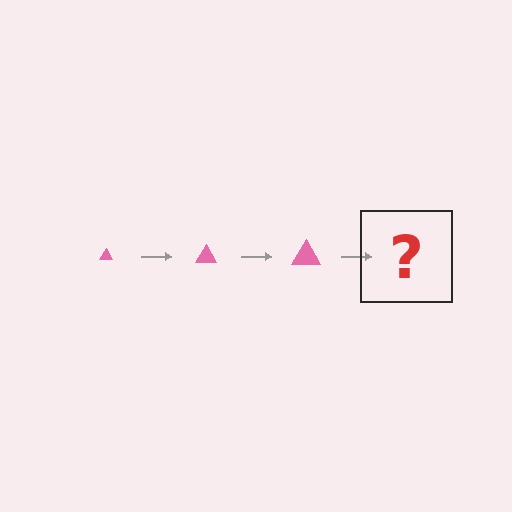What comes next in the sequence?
The next element should be a pink triangle, larger than the previous one.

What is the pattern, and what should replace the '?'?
The pattern is that the triangle gets progressively larger each step. The '?' should be a pink triangle, larger than the previous one.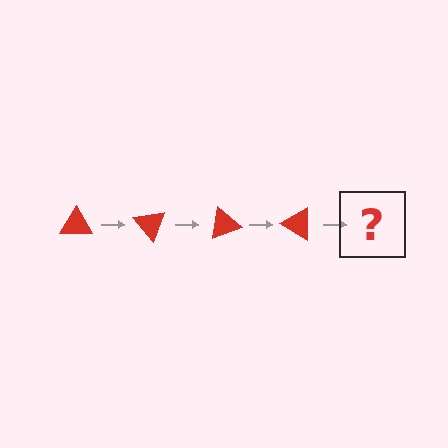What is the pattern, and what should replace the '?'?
The pattern is that the triangle rotates 50 degrees each step. The '?' should be a red triangle rotated 200 degrees.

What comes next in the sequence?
The next element should be a red triangle rotated 200 degrees.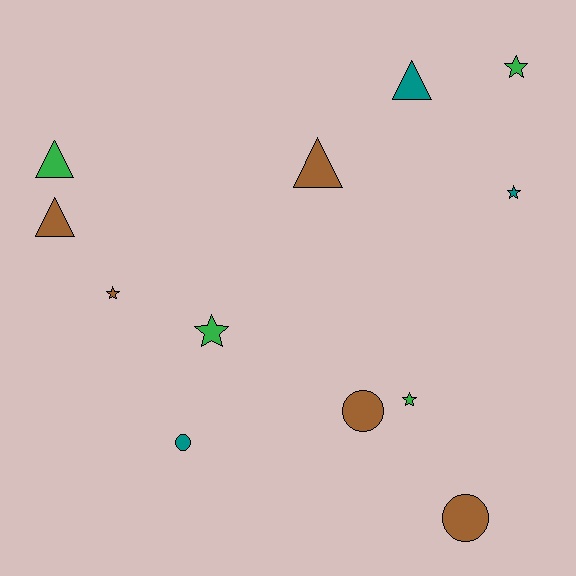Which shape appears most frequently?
Star, with 5 objects.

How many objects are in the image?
There are 12 objects.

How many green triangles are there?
There is 1 green triangle.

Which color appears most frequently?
Brown, with 5 objects.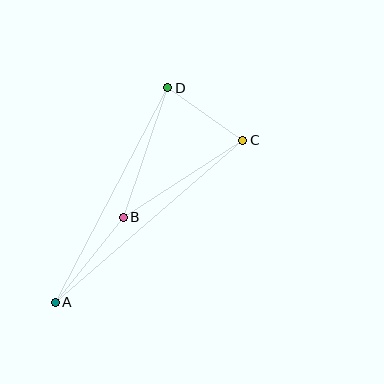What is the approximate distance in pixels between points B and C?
The distance between B and C is approximately 142 pixels.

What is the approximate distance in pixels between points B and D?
The distance between B and D is approximately 137 pixels.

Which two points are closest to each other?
Points C and D are closest to each other.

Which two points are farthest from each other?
Points A and C are farthest from each other.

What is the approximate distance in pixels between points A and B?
The distance between A and B is approximately 109 pixels.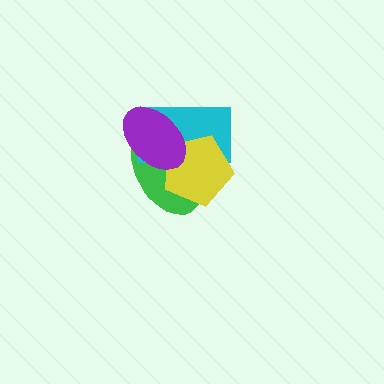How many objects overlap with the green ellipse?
3 objects overlap with the green ellipse.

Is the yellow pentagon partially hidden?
Yes, it is partially covered by another shape.